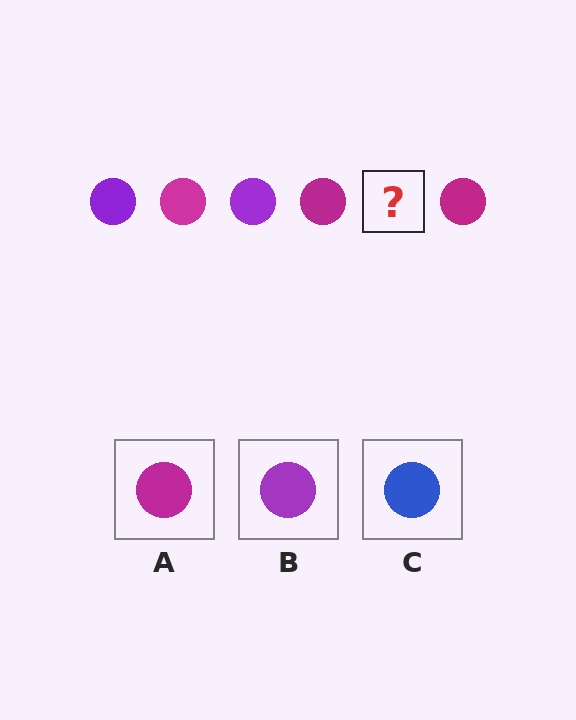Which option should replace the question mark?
Option B.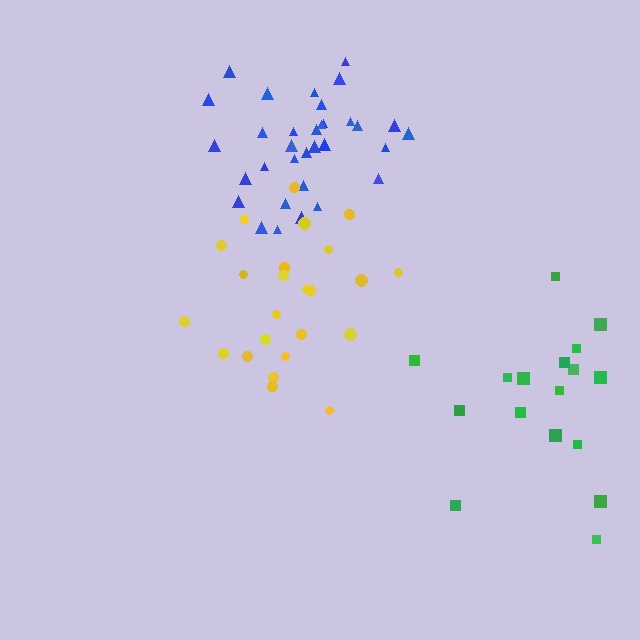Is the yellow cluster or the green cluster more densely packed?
Yellow.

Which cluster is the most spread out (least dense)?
Green.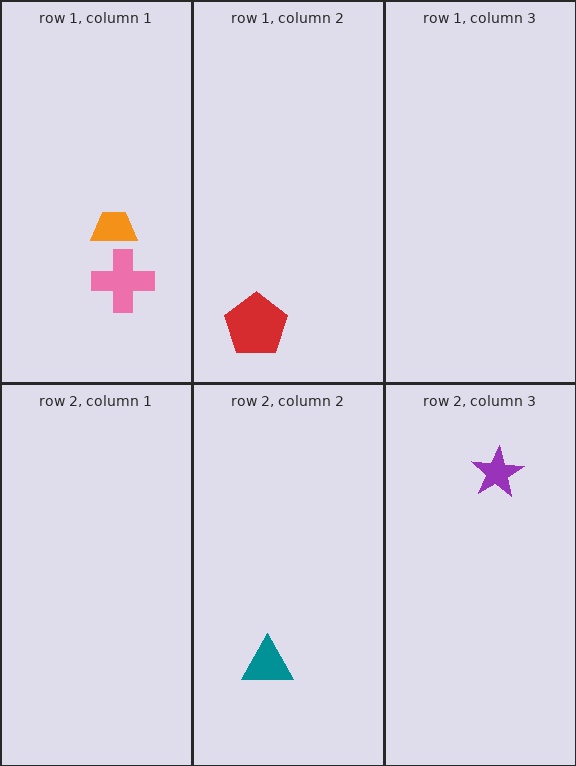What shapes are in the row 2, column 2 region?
The teal triangle.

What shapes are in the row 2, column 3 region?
The purple star.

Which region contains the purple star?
The row 2, column 3 region.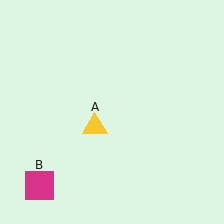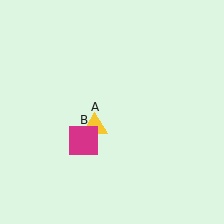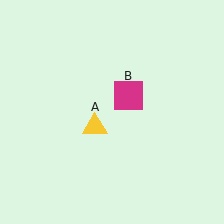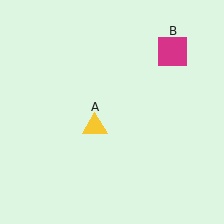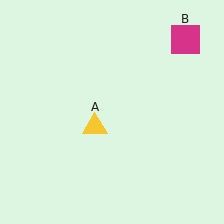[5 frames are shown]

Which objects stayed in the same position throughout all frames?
Yellow triangle (object A) remained stationary.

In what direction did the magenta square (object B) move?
The magenta square (object B) moved up and to the right.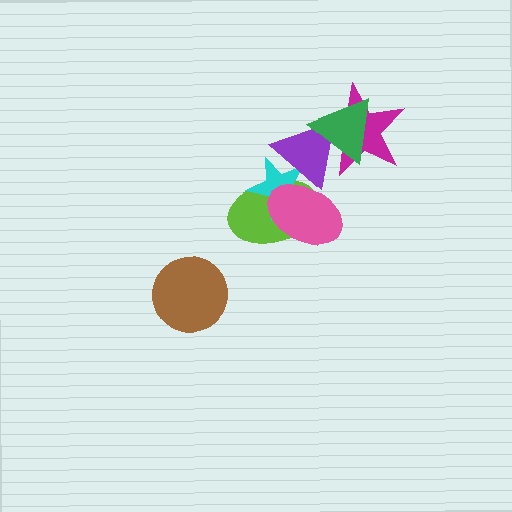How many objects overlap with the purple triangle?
5 objects overlap with the purple triangle.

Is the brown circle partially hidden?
No, no other shape covers it.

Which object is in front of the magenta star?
The green triangle is in front of the magenta star.